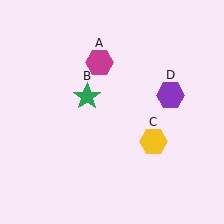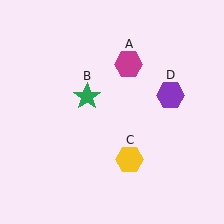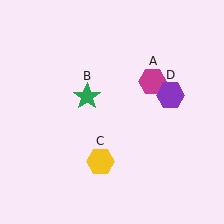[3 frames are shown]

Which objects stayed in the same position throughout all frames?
Green star (object B) and purple hexagon (object D) remained stationary.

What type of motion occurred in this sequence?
The magenta hexagon (object A), yellow hexagon (object C) rotated clockwise around the center of the scene.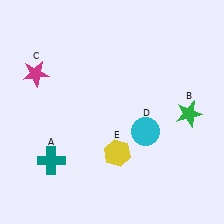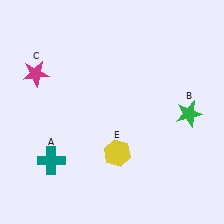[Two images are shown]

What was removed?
The cyan circle (D) was removed in Image 2.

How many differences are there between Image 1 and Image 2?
There is 1 difference between the two images.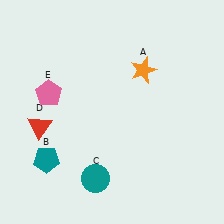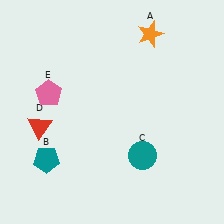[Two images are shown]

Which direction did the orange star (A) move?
The orange star (A) moved up.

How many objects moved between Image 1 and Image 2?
2 objects moved between the two images.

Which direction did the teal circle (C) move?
The teal circle (C) moved right.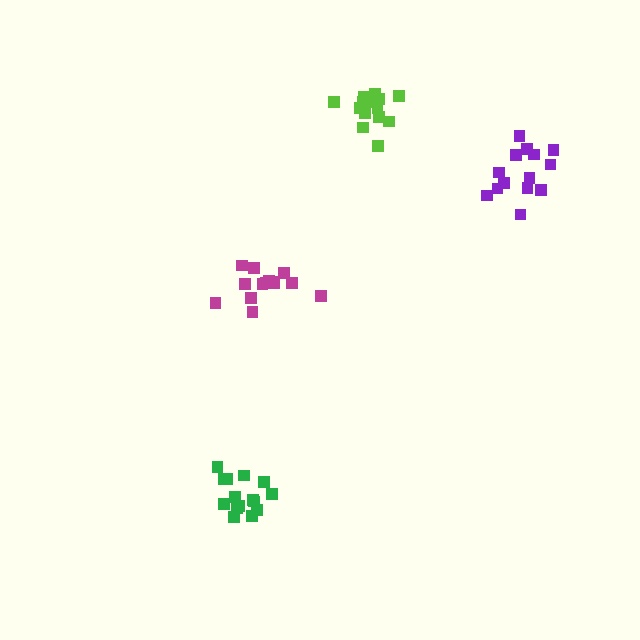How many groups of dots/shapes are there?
There are 4 groups.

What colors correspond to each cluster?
The clusters are colored: magenta, lime, purple, green.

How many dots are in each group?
Group 1: 14 dots, Group 2: 15 dots, Group 3: 14 dots, Group 4: 15 dots (58 total).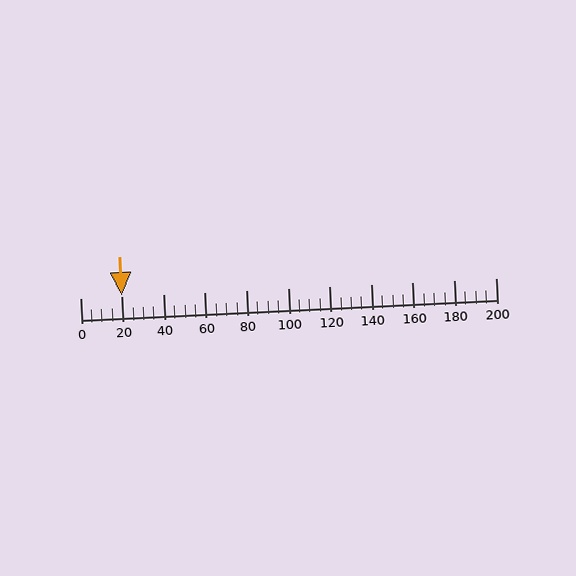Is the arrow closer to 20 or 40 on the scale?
The arrow is closer to 20.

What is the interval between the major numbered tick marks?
The major tick marks are spaced 20 units apart.